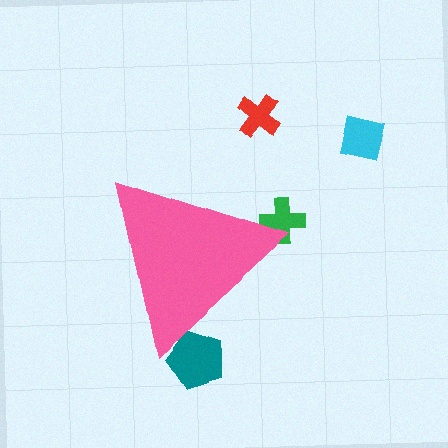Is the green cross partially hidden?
Yes, the green cross is partially hidden behind the pink triangle.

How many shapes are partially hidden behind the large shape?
2 shapes are partially hidden.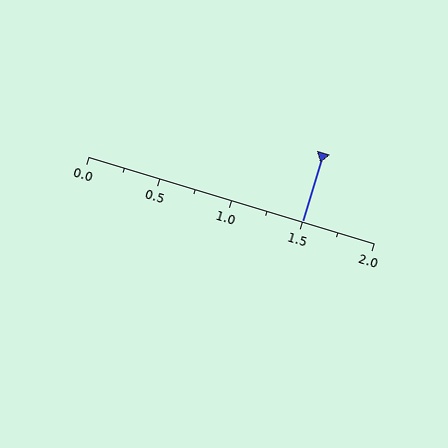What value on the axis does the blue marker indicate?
The marker indicates approximately 1.5.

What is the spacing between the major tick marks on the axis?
The major ticks are spaced 0.5 apart.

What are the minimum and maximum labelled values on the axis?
The axis runs from 0.0 to 2.0.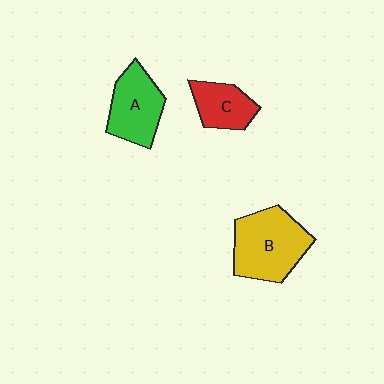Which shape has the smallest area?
Shape C (red).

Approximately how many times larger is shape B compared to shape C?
Approximately 1.8 times.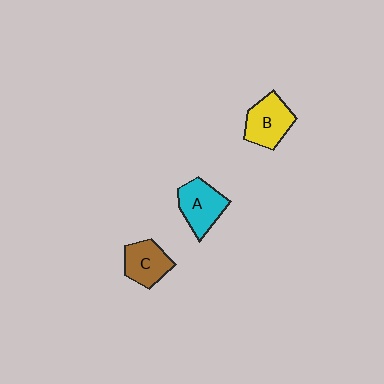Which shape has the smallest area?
Shape C (brown).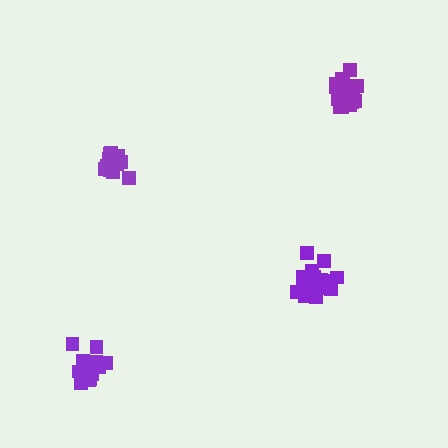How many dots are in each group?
Group 1: 18 dots, Group 2: 15 dots, Group 3: 18 dots, Group 4: 15 dots (66 total).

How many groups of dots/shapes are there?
There are 4 groups.